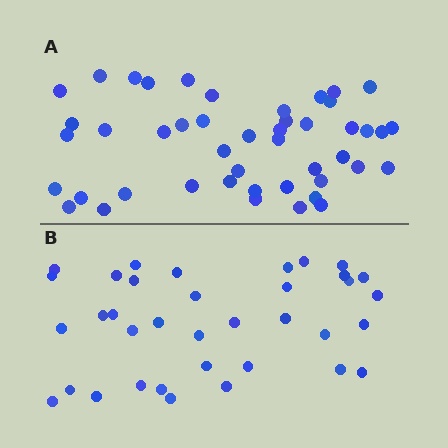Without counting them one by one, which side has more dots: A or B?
Region A (the top region) has more dots.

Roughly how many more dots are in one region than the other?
Region A has roughly 10 or so more dots than region B.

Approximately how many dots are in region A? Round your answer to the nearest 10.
About 50 dots. (The exact count is 46, which rounds to 50.)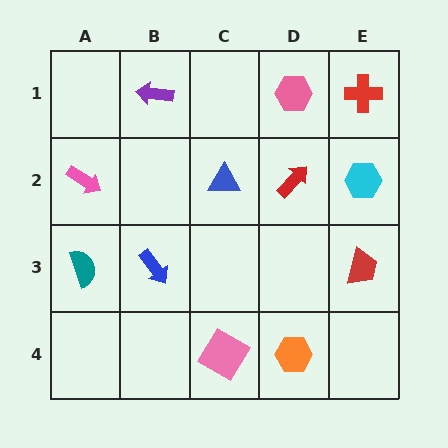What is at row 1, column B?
A purple arrow.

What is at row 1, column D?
A pink hexagon.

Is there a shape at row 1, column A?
No, that cell is empty.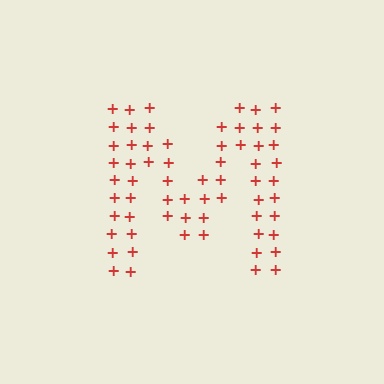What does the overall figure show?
The overall figure shows the letter M.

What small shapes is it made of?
It is made of small plus signs.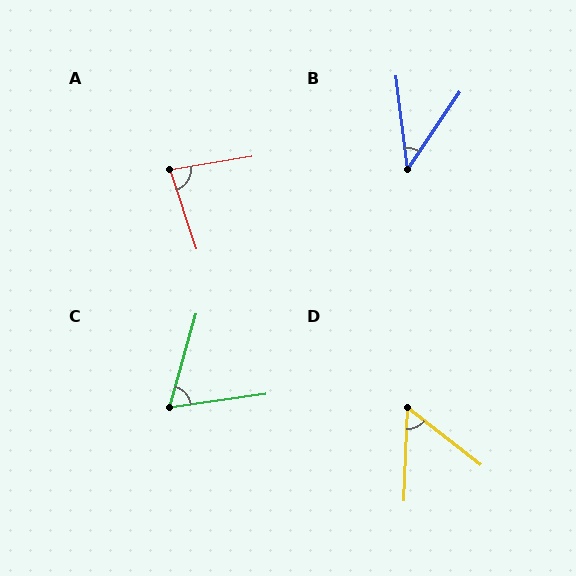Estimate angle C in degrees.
Approximately 66 degrees.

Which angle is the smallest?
B, at approximately 41 degrees.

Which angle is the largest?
A, at approximately 81 degrees.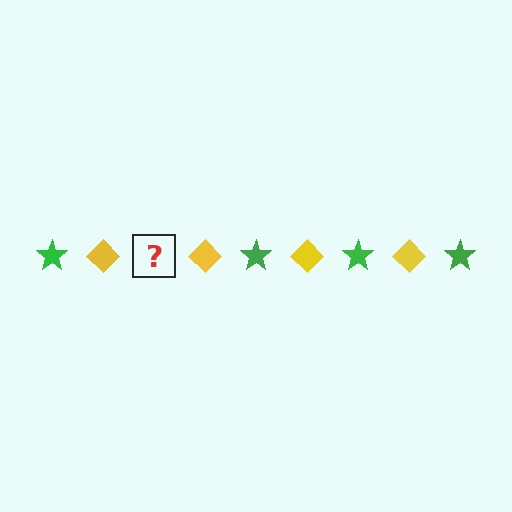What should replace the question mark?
The question mark should be replaced with a green star.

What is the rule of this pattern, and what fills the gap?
The rule is that the pattern alternates between green star and yellow diamond. The gap should be filled with a green star.